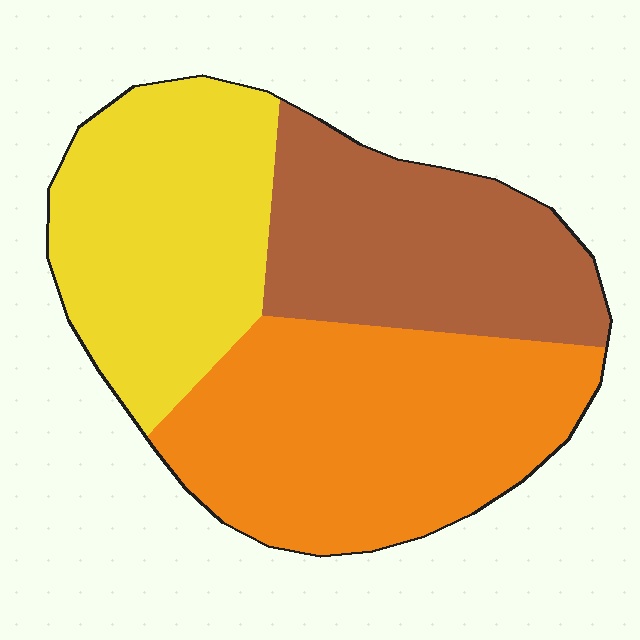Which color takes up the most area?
Orange, at roughly 40%.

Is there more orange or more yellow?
Orange.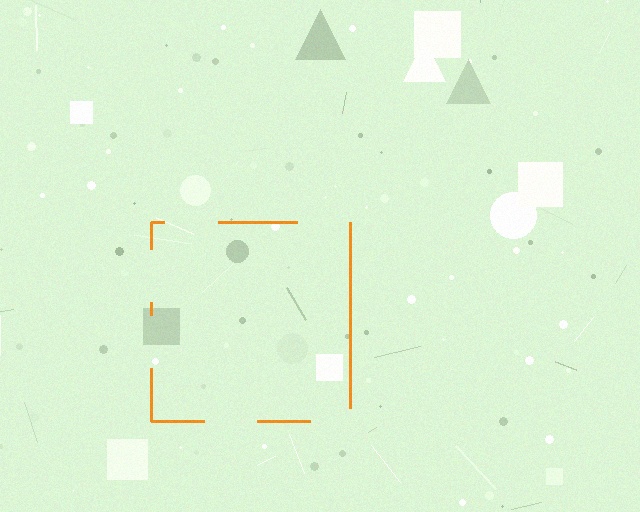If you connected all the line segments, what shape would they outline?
They would outline a square.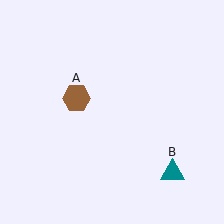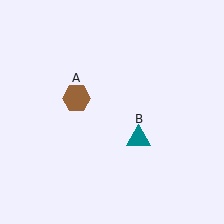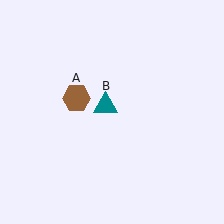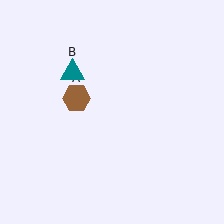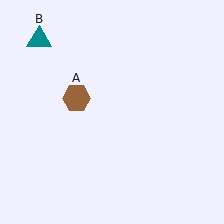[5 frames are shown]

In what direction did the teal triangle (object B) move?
The teal triangle (object B) moved up and to the left.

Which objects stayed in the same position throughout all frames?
Brown hexagon (object A) remained stationary.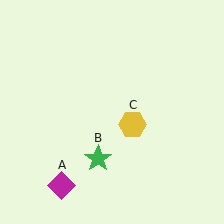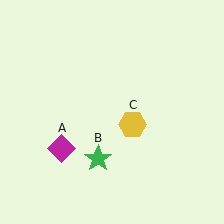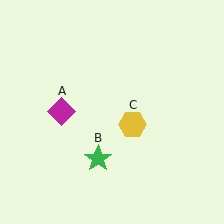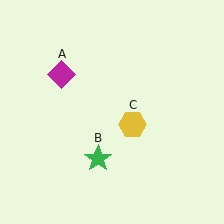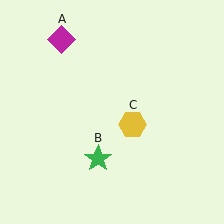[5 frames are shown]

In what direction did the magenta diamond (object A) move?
The magenta diamond (object A) moved up.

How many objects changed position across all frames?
1 object changed position: magenta diamond (object A).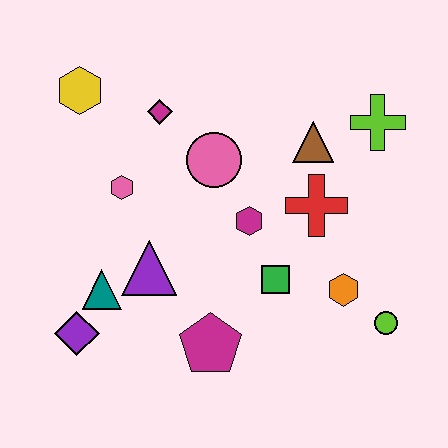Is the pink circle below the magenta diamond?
Yes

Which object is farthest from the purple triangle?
The lime cross is farthest from the purple triangle.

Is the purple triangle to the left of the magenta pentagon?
Yes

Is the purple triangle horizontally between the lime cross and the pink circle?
No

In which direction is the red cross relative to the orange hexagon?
The red cross is above the orange hexagon.